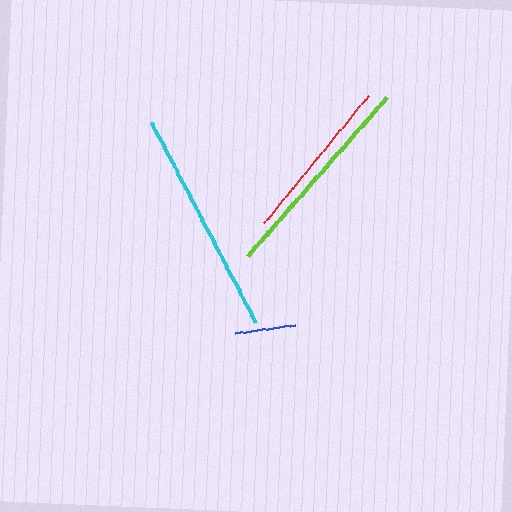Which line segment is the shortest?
The blue line is the shortest at approximately 60 pixels.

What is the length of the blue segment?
The blue segment is approximately 60 pixels long.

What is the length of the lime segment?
The lime segment is approximately 211 pixels long.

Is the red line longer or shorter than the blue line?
The red line is longer than the blue line.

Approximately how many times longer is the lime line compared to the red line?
The lime line is approximately 1.3 times the length of the red line.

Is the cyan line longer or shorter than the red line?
The cyan line is longer than the red line.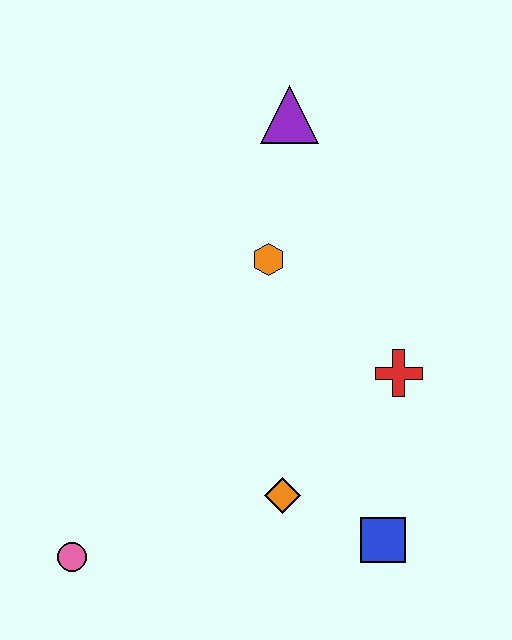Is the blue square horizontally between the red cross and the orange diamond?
Yes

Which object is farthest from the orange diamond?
The purple triangle is farthest from the orange diamond.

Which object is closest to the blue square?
The orange diamond is closest to the blue square.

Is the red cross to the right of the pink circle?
Yes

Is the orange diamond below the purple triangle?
Yes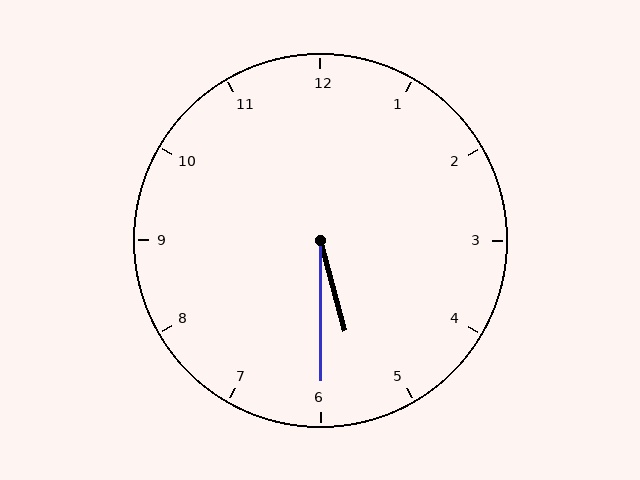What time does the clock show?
5:30.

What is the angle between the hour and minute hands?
Approximately 15 degrees.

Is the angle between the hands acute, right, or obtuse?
It is acute.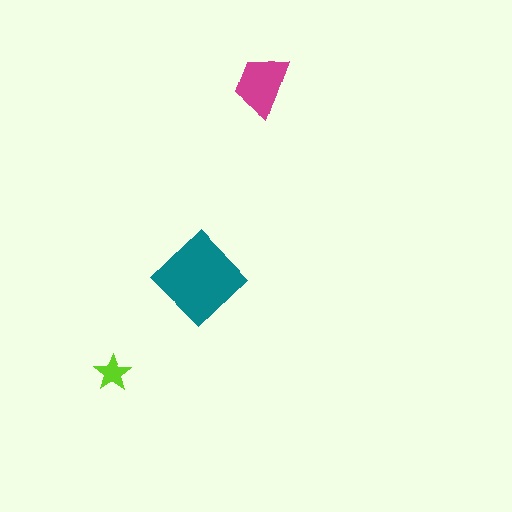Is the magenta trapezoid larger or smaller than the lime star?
Larger.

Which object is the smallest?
The lime star.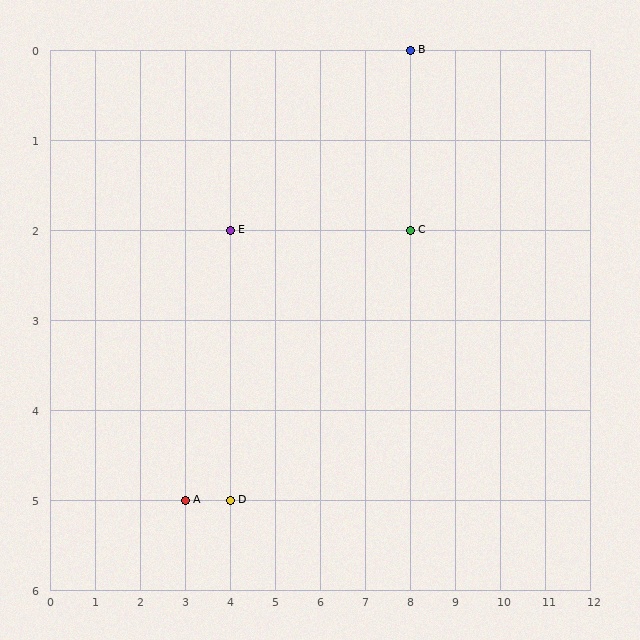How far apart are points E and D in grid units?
Points E and D are 3 rows apart.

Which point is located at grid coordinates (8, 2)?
Point C is at (8, 2).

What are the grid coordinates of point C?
Point C is at grid coordinates (8, 2).